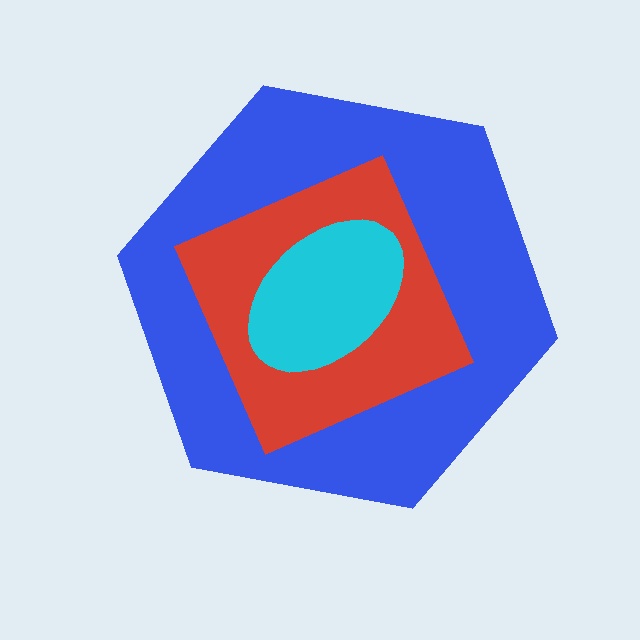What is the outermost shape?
The blue hexagon.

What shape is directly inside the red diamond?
The cyan ellipse.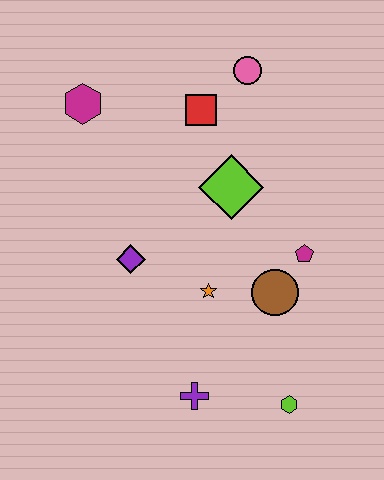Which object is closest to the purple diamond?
The orange star is closest to the purple diamond.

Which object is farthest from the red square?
The lime hexagon is farthest from the red square.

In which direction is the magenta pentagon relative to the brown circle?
The magenta pentagon is above the brown circle.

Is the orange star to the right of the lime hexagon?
No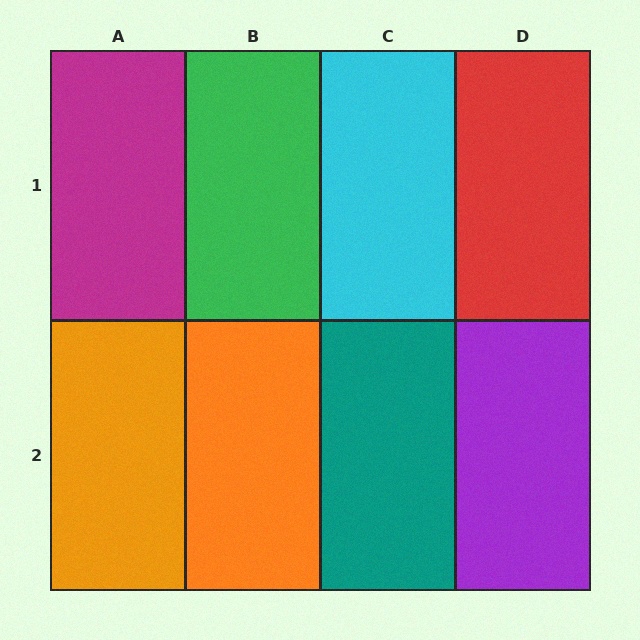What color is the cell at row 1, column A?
Magenta.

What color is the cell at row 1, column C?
Cyan.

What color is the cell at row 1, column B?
Green.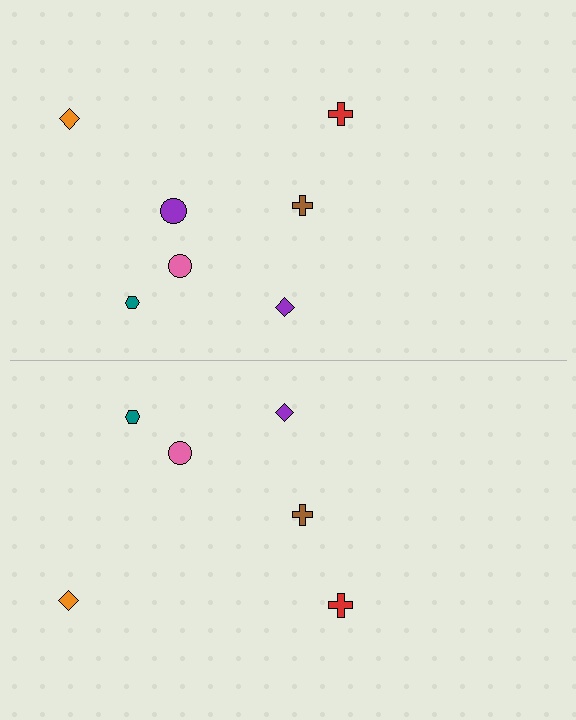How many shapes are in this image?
There are 13 shapes in this image.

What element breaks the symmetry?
A purple circle is missing from the bottom side.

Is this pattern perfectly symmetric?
No, the pattern is not perfectly symmetric. A purple circle is missing from the bottom side.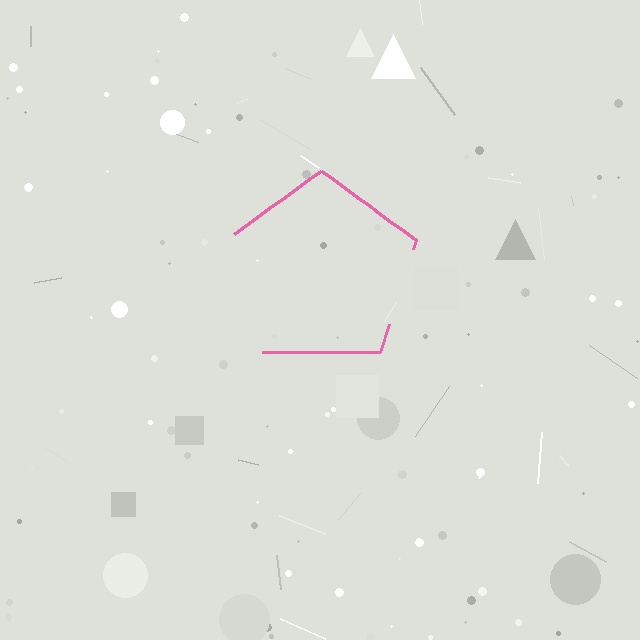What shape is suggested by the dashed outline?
The dashed outline suggests a pentagon.